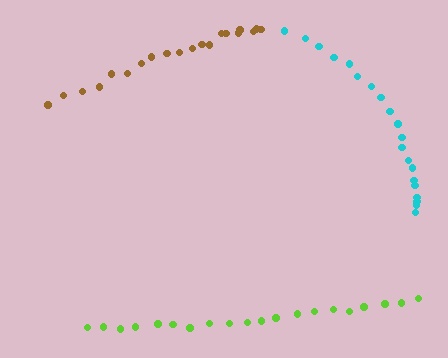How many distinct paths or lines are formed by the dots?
There are 3 distinct paths.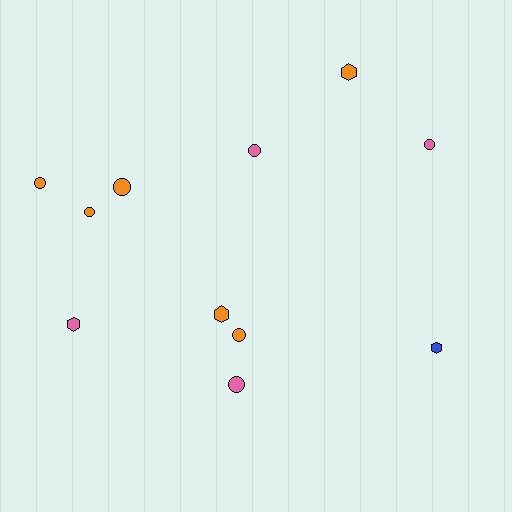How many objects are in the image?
There are 11 objects.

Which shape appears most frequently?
Circle, with 7 objects.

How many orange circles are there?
There are 4 orange circles.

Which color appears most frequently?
Orange, with 6 objects.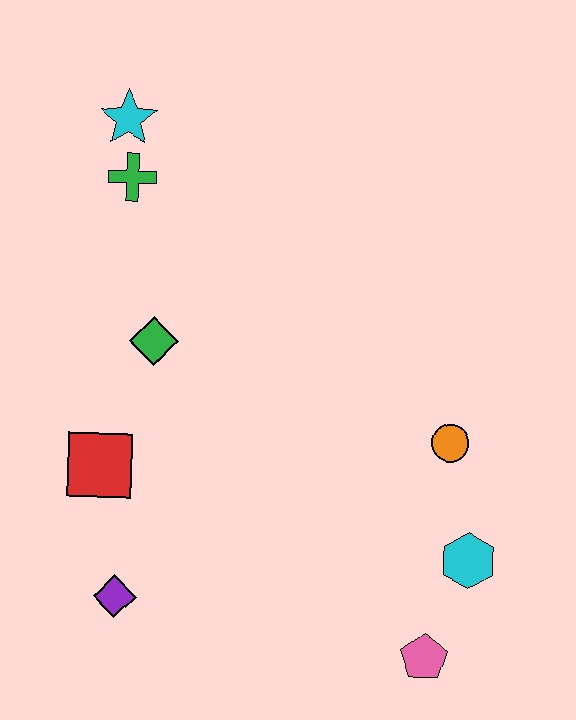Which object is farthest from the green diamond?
The pink pentagon is farthest from the green diamond.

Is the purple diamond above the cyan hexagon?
No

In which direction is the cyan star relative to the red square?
The cyan star is above the red square.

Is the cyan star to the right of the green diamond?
No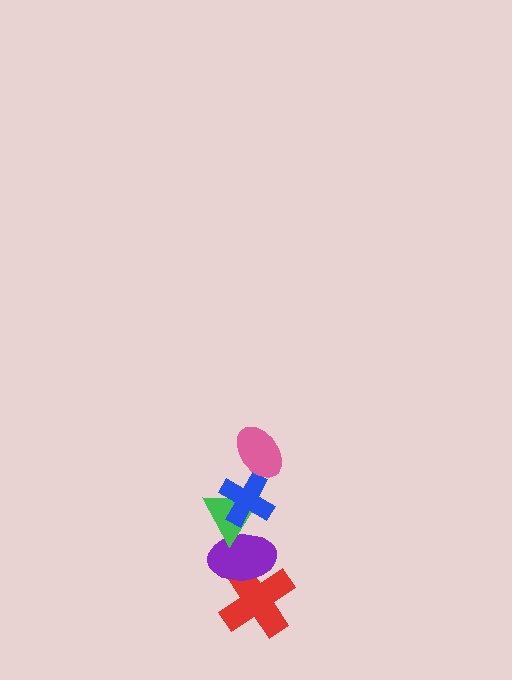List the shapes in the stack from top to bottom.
From top to bottom: the pink ellipse, the blue cross, the green triangle, the purple ellipse, the red cross.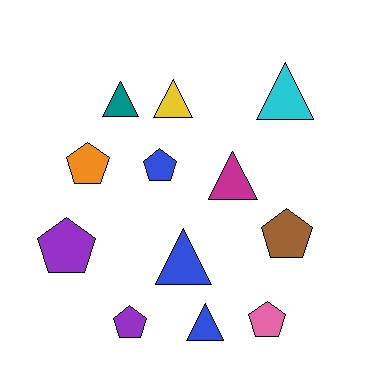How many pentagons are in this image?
There are 6 pentagons.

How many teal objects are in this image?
There is 1 teal object.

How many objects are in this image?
There are 12 objects.